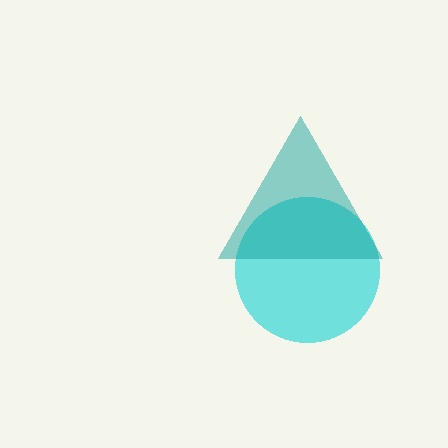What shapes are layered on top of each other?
The layered shapes are: a cyan circle, a teal triangle.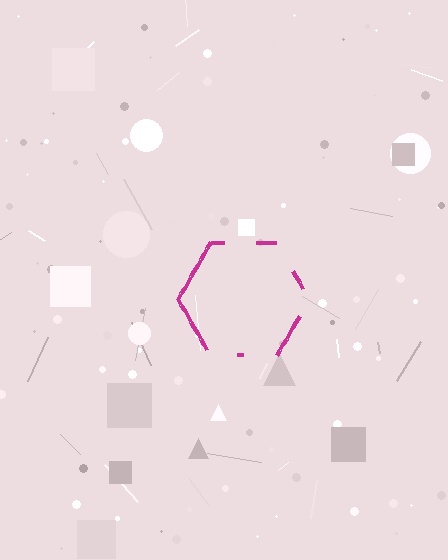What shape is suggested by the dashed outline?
The dashed outline suggests a hexagon.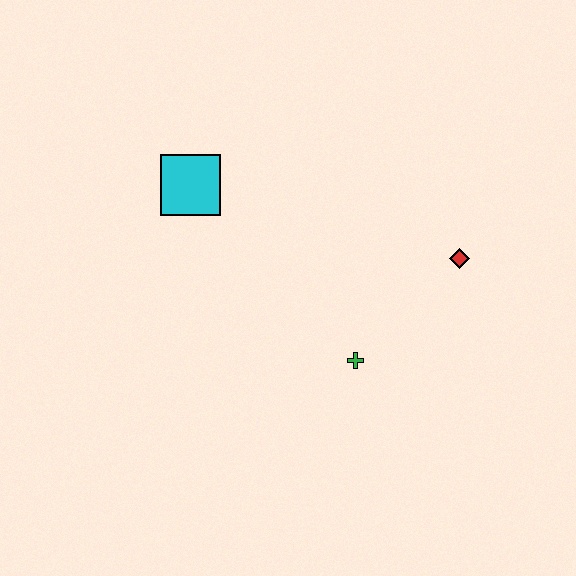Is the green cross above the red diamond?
No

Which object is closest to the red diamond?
The green cross is closest to the red diamond.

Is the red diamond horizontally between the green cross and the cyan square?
No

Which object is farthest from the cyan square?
The red diamond is farthest from the cyan square.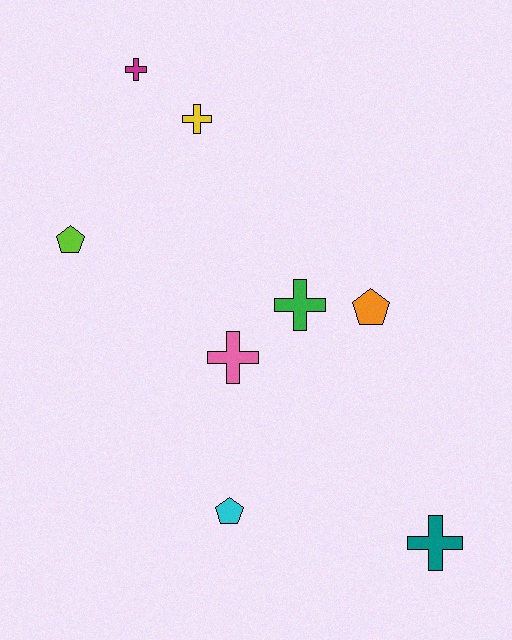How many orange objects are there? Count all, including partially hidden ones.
There is 1 orange object.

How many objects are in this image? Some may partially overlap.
There are 8 objects.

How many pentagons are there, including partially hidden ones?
There are 3 pentagons.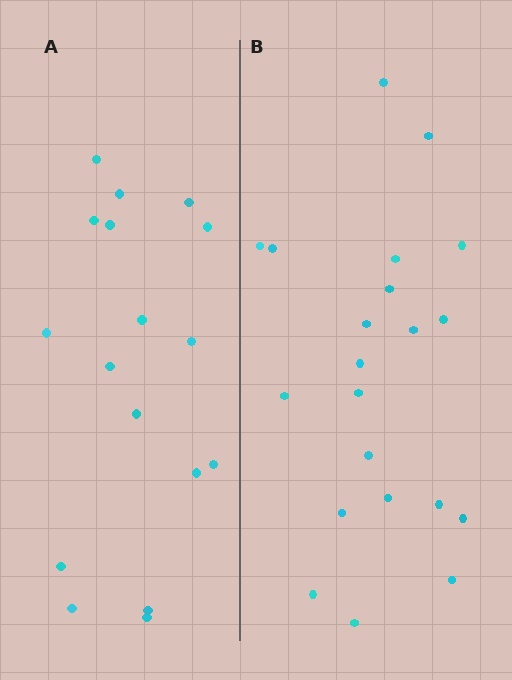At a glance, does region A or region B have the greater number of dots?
Region B (the right region) has more dots.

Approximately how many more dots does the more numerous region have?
Region B has about 4 more dots than region A.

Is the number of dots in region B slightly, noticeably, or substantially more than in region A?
Region B has only slightly more — the two regions are fairly close. The ratio is roughly 1.2 to 1.